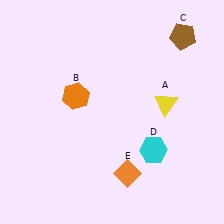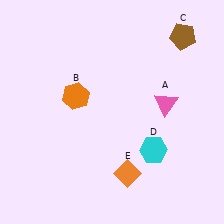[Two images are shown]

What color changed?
The triangle (A) changed from yellow in Image 1 to pink in Image 2.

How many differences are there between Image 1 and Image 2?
There is 1 difference between the two images.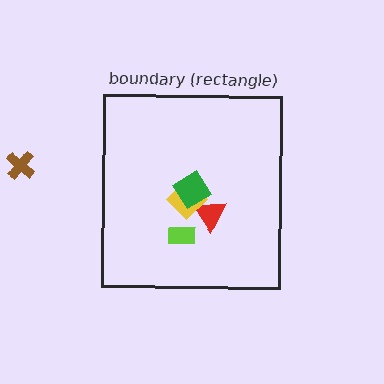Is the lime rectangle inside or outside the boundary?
Inside.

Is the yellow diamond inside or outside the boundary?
Inside.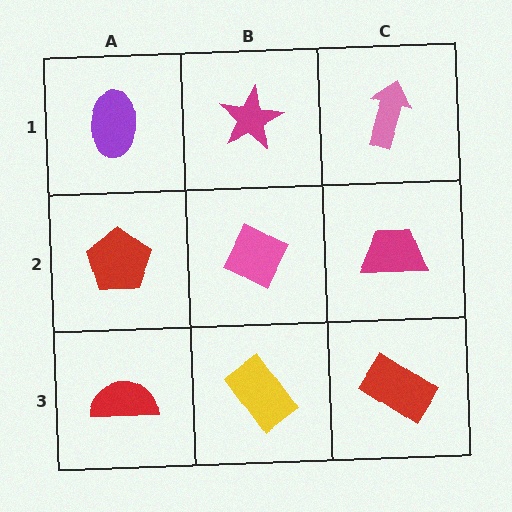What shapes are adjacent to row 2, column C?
A pink arrow (row 1, column C), a red rectangle (row 3, column C), a pink diamond (row 2, column B).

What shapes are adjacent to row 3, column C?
A magenta trapezoid (row 2, column C), a yellow rectangle (row 3, column B).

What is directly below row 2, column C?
A red rectangle.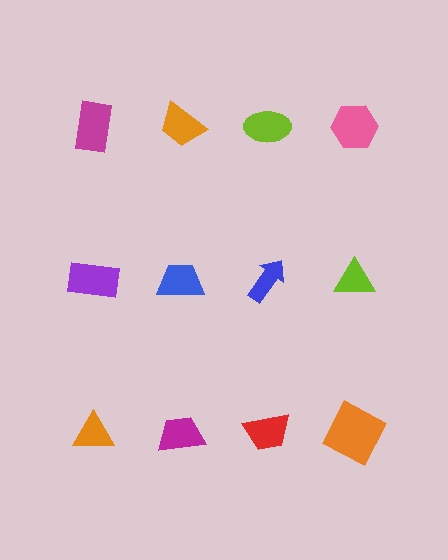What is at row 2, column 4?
A lime triangle.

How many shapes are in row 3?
4 shapes.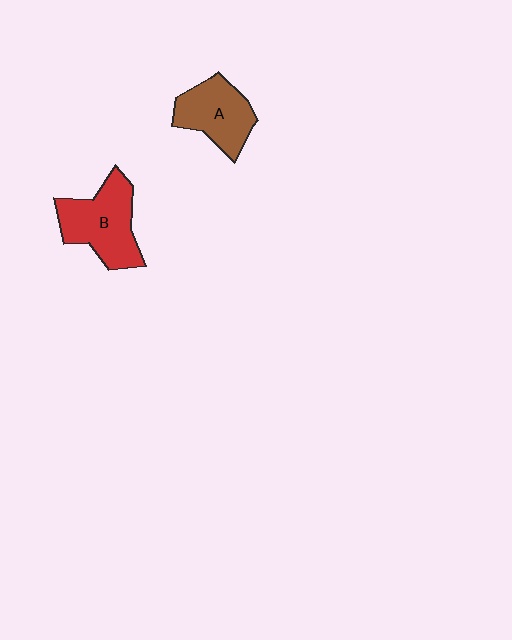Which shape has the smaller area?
Shape A (brown).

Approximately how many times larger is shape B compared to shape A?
Approximately 1.2 times.